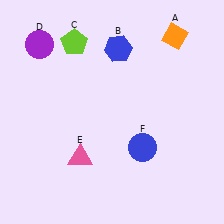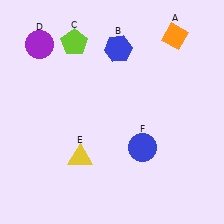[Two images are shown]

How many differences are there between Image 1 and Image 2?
There is 1 difference between the two images.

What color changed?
The triangle (E) changed from pink in Image 1 to yellow in Image 2.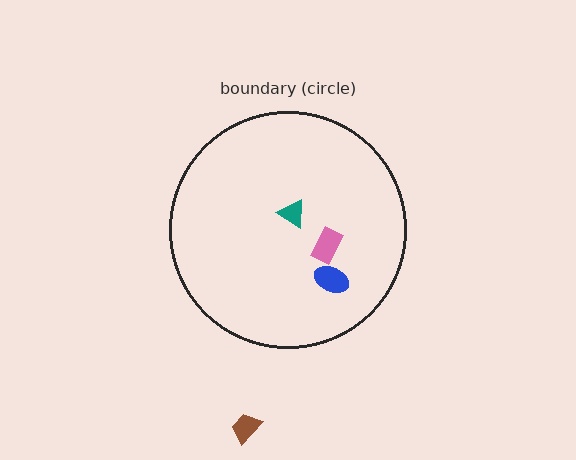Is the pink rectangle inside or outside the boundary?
Inside.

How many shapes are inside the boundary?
3 inside, 1 outside.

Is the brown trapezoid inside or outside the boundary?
Outside.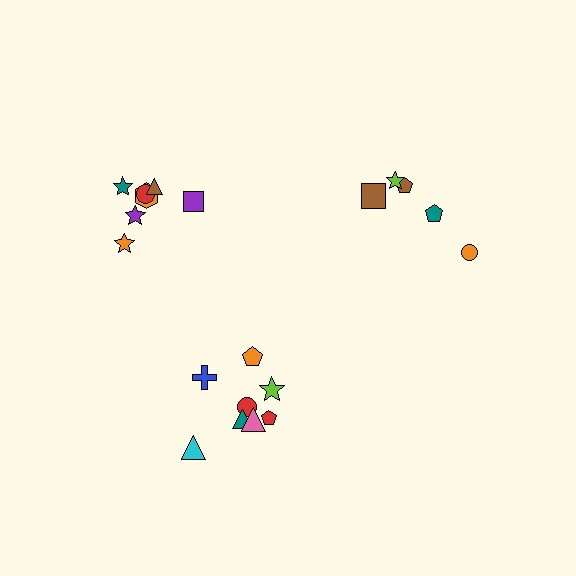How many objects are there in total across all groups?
There are 20 objects.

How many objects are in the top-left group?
There are 7 objects.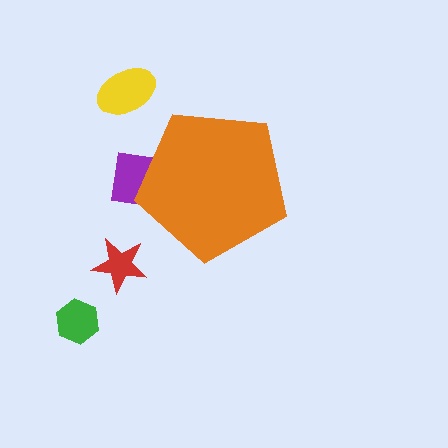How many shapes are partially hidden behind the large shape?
1 shape is partially hidden.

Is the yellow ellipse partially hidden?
No, the yellow ellipse is fully visible.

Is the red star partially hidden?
No, the red star is fully visible.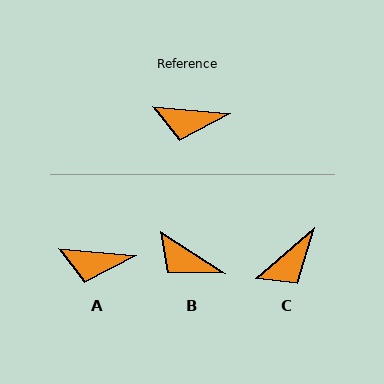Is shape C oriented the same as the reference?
No, it is off by about 46 degrees.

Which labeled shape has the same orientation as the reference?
A.